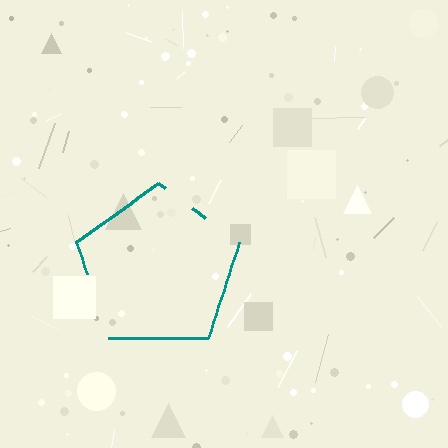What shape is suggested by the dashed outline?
The dashed outline suggests a pentagon.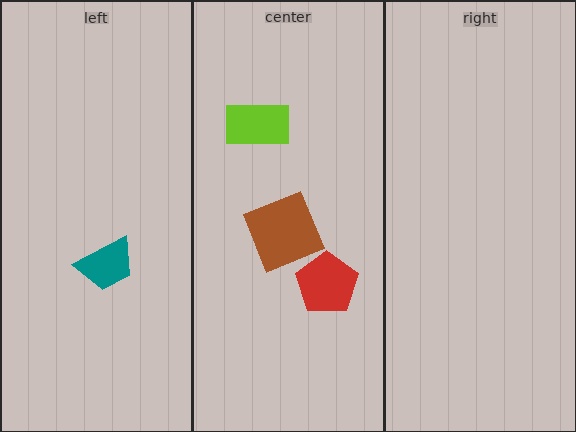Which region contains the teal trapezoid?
The left region.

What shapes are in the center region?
The brown square, the red pentagon, the lime rectangle.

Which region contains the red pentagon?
The center region.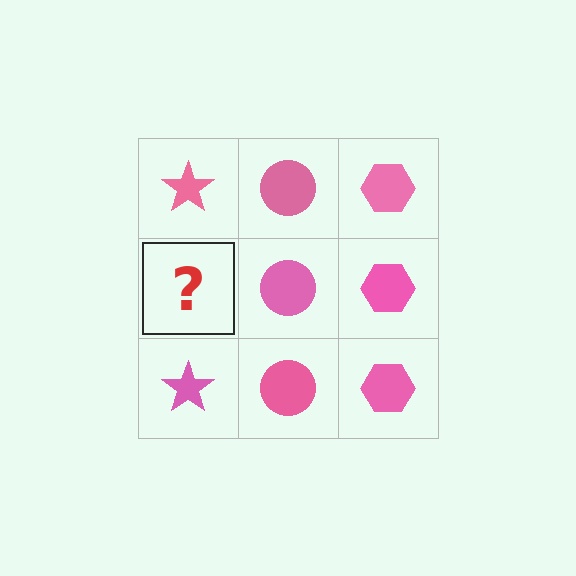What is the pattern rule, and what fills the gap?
The rule is that each column has a consistent shape. The gap should be filled with a pink star.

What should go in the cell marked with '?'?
The missing cell should contain a pink star.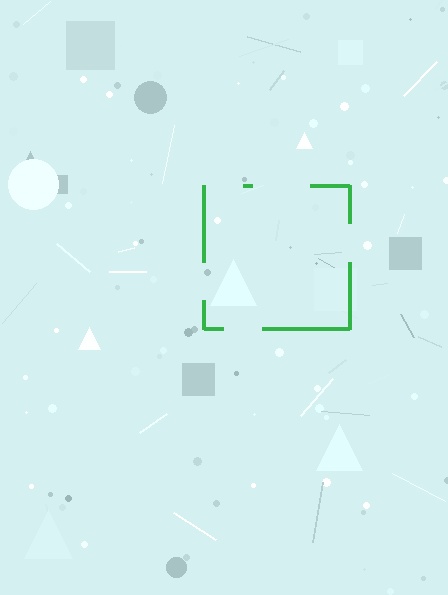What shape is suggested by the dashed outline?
The dashed outline suggests a square.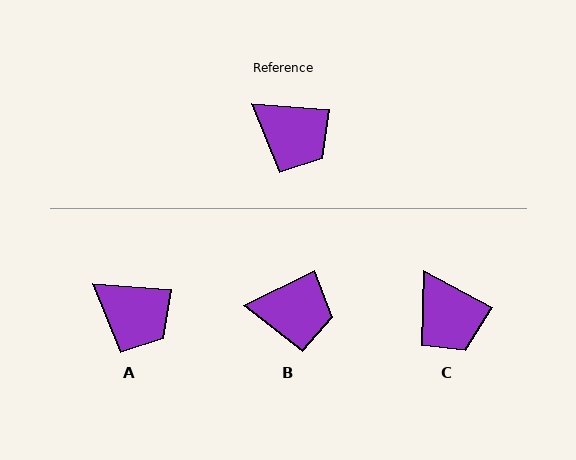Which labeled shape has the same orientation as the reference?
A.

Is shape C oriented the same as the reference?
No, it is off by about 24 degrees.